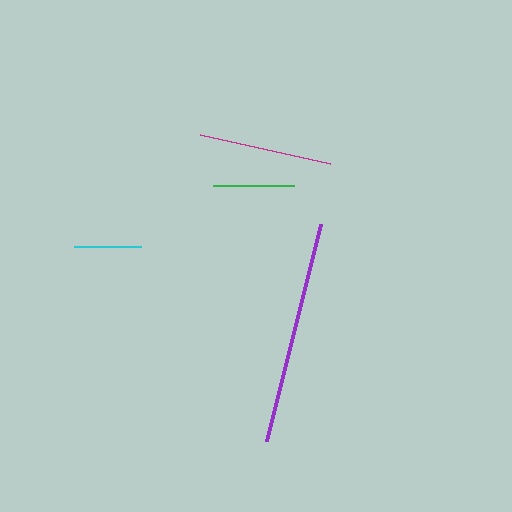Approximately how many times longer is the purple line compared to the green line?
The purple line is approximately 2.8 times the length of the green line.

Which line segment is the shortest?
The cyan line is the shortest at approximately 66 pixels.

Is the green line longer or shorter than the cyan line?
The green line is longer than the cyan line.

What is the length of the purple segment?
The purple segment is approximately 224 pixels long.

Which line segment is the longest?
The purple line is the longest at approximately 224 pixels.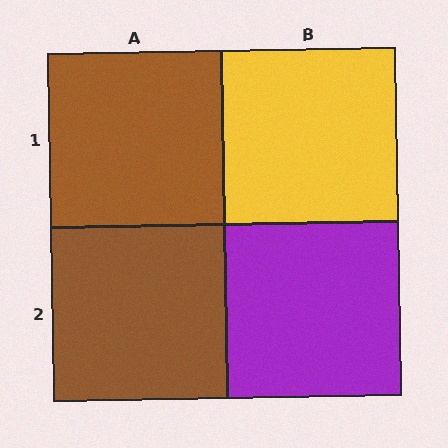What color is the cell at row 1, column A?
Brown.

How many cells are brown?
2 cells are brown.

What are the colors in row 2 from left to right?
Brown, purple.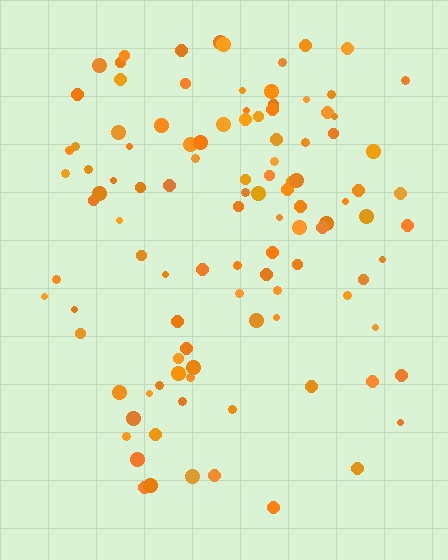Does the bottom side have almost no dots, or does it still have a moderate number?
Still a moderate number, just noticeably fewer than the top.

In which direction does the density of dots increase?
From bottom to top, with the top side densest.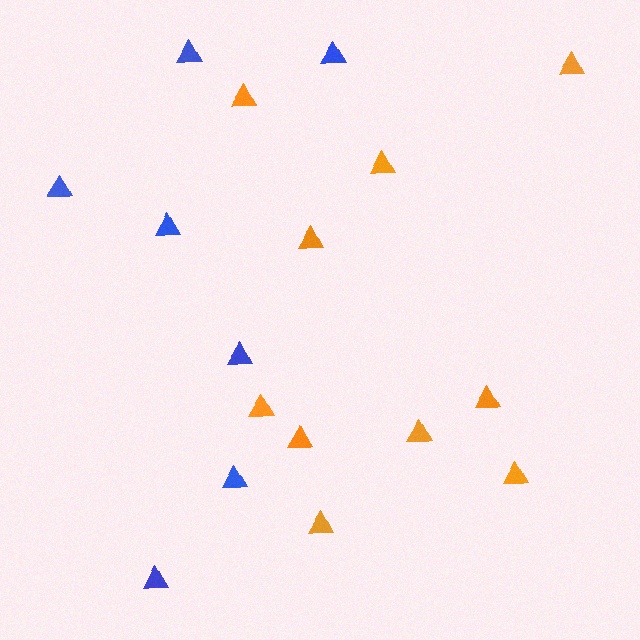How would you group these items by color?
There are 2 groups: one group of blue triangles (7) and one group of orange triangles (10).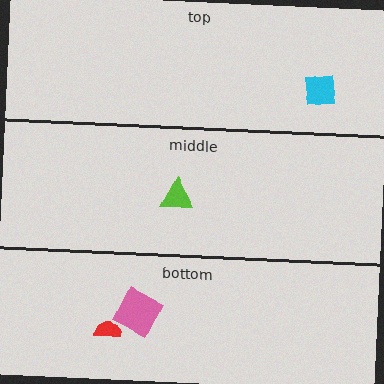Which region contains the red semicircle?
The bottom region.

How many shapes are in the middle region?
1.